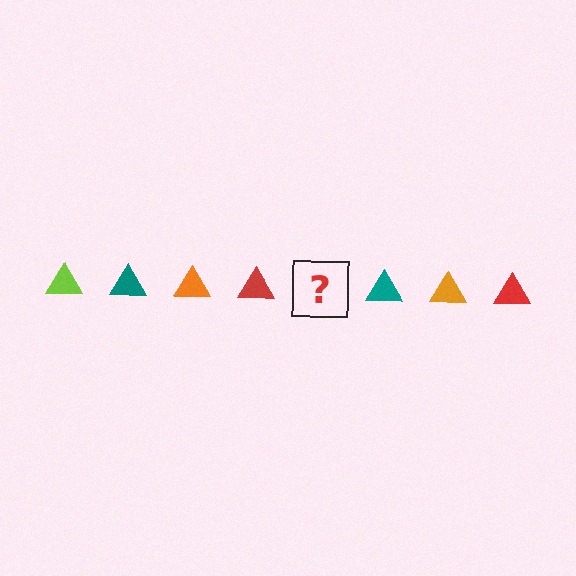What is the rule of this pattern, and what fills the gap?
The rule is that the pattern cycles through lime, teal, orange, red triangles. The gap should be filled with a lime triangle.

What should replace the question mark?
The question mark should be replaced with a lime triangle.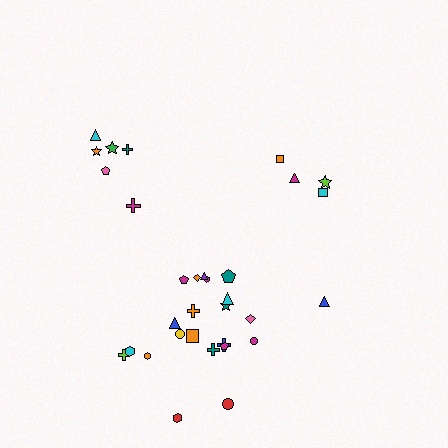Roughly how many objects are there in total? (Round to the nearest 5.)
Roughly 30 objects in total.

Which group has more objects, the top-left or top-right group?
The top-left group.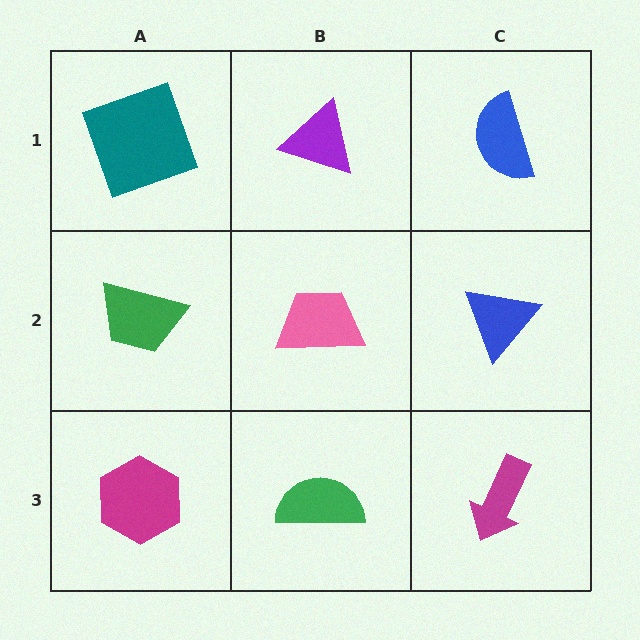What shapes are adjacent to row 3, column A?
A green trapezoid (row 2, column A), a green semicircle (row 3, column B).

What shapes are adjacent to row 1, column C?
A blue triangle (row 2, column C), a purple triangle (row 1, column B).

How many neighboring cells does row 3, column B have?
3.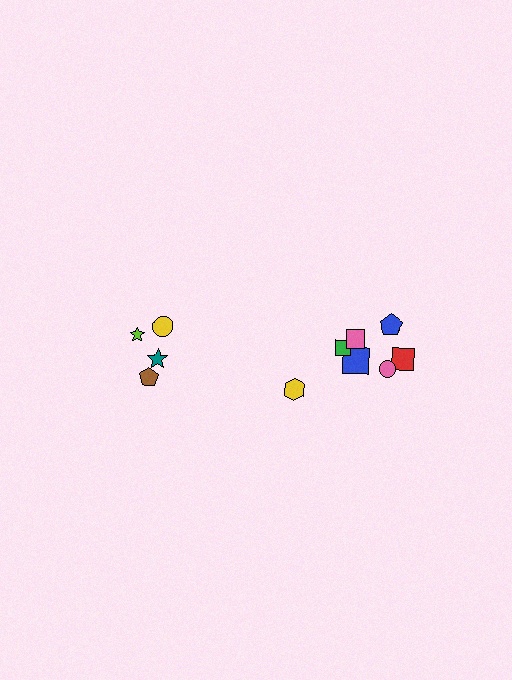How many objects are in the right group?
There are 7 objects.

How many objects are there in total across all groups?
There are 11 objects.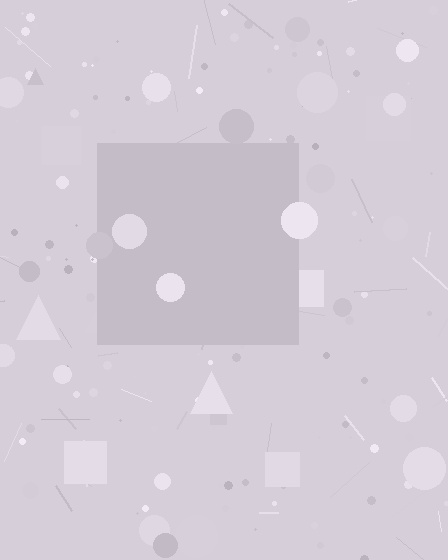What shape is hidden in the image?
A square is hidden in the image.